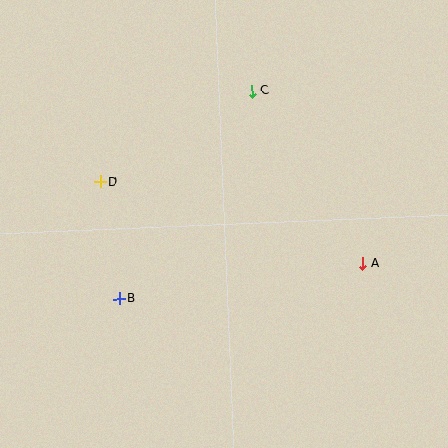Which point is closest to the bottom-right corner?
Point A is closest to the bottom-right corner.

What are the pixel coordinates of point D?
Point D is at (100, 182).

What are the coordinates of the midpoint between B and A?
The midpoint between B and A is at (241, 281).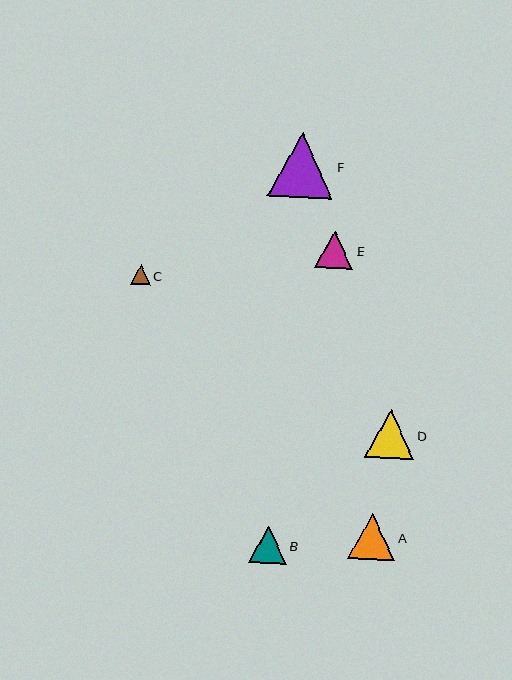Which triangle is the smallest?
Triangle C is the smallest with a size of approximately 20 pixels.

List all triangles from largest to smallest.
From largest to smallest: F, D, A, E, B, C.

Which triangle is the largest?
Triangle F is the largest with a size of approximately 65 pixels.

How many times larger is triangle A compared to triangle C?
Triangle A is approximately 2.3 times the size of triangle C.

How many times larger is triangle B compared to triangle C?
Triangle B is approximately 1.9 times the size of triangle C.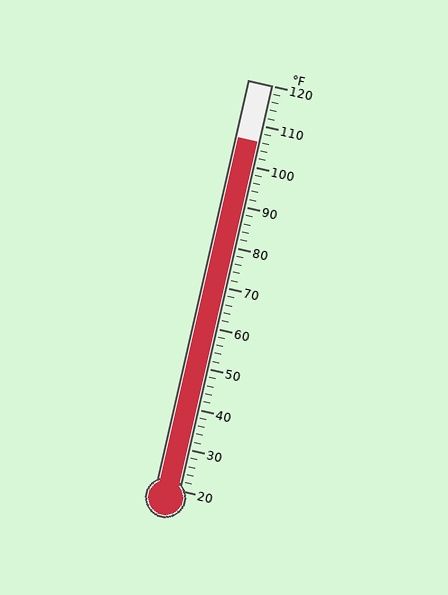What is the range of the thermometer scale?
The thermometer scale ranges from 20°F to 120°F.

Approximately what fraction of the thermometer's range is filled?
The thermometer is filled to approximately 85% of its range.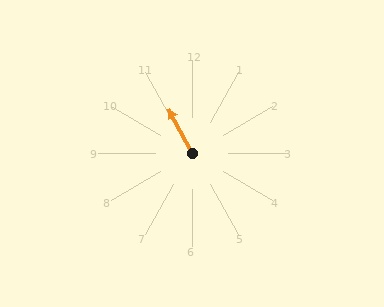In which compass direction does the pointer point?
Northwest.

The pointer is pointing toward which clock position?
Roughly 11 o'clock.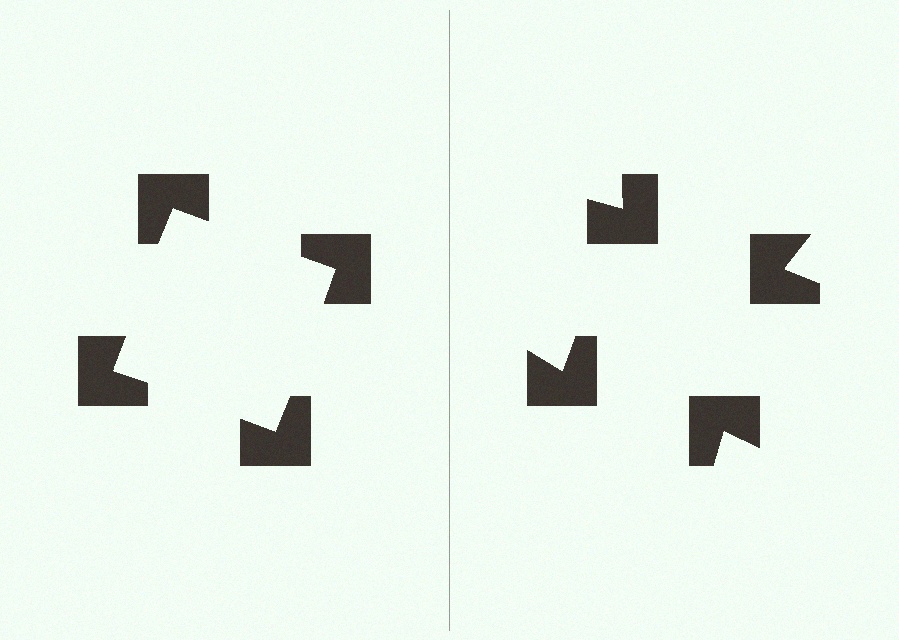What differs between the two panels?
The notched squares are positioned identically on both sides; only the wedge orientations differ. On the left they align to a square; on the right they are misaligned.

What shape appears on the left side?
An illusory square.